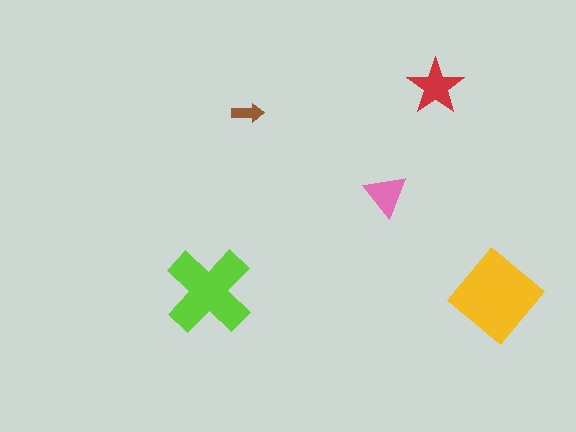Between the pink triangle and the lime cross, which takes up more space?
The lime cross.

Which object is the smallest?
The brown arrow.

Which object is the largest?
The yellow diamond.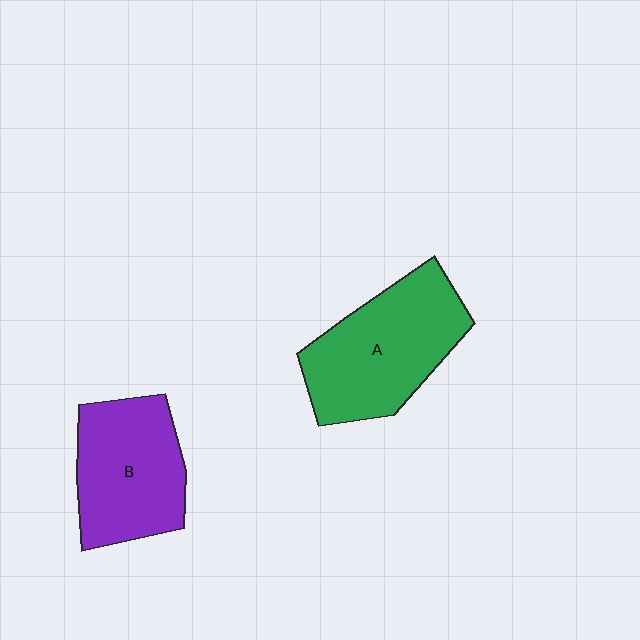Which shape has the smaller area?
Shape B (purple).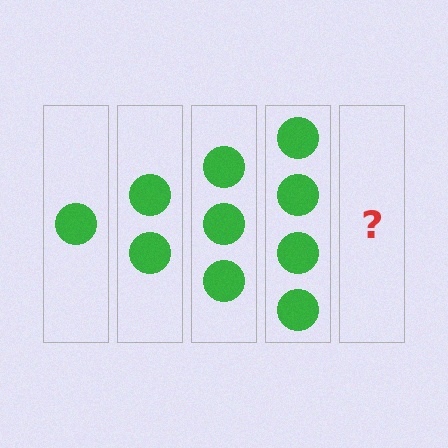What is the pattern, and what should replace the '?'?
The pattern is that each step adds one more circle. The '?' should be 5 circles.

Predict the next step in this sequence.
The next step is 5 circles.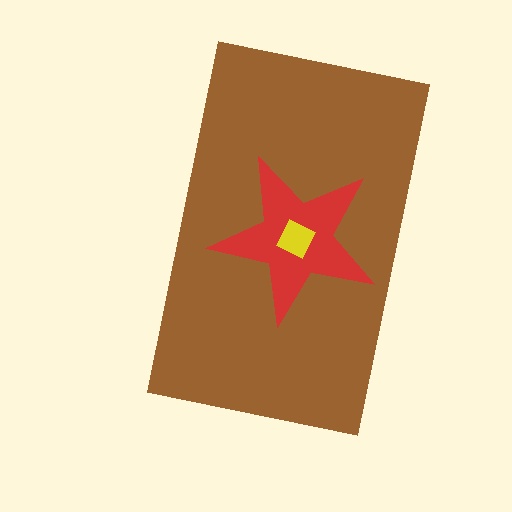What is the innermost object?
The yellow diamond.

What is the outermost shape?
The brown rectangle.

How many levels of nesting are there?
3.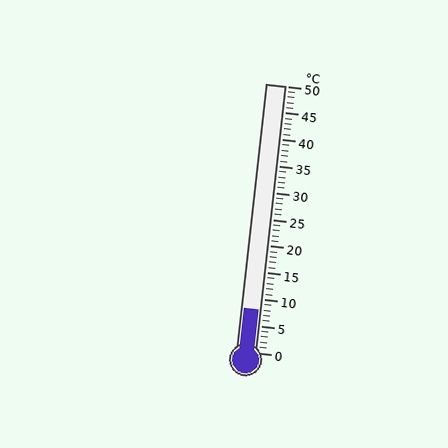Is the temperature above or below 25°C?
The temperature is below 25°C.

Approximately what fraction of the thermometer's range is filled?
The thermometer is filled to approximately 15% of its range.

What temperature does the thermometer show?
The thermometer shows approximately 8°C.